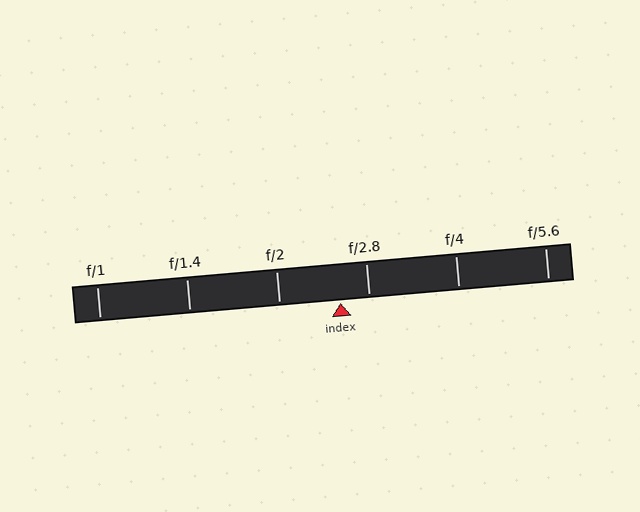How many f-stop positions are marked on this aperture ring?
There are 6 f-stop positions marked.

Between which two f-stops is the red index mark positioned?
The index mark is between f/2 and f/2.8.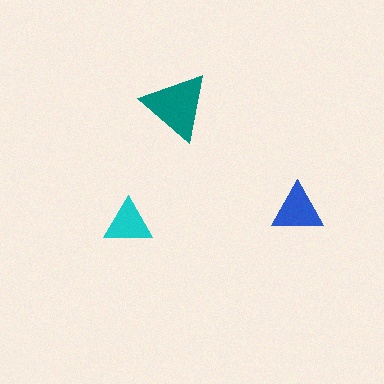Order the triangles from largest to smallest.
the teal one, the blue one, the cyan one.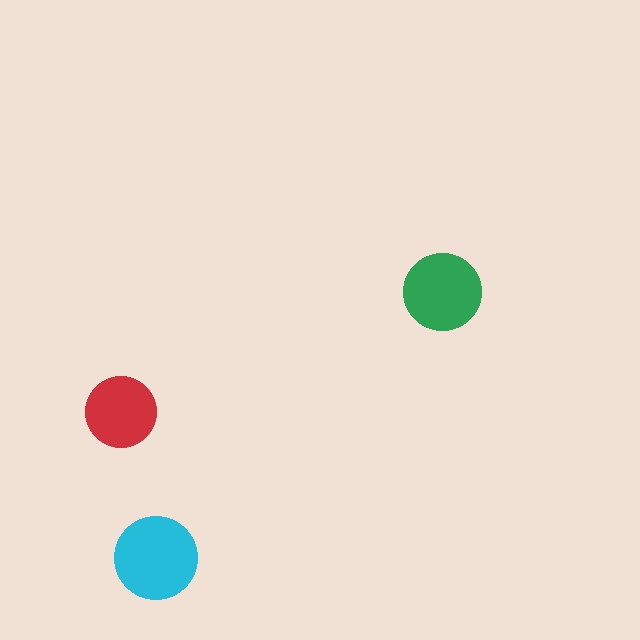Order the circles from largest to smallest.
the cyan one, the green one, the red one.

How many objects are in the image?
There are 3 objects in the image.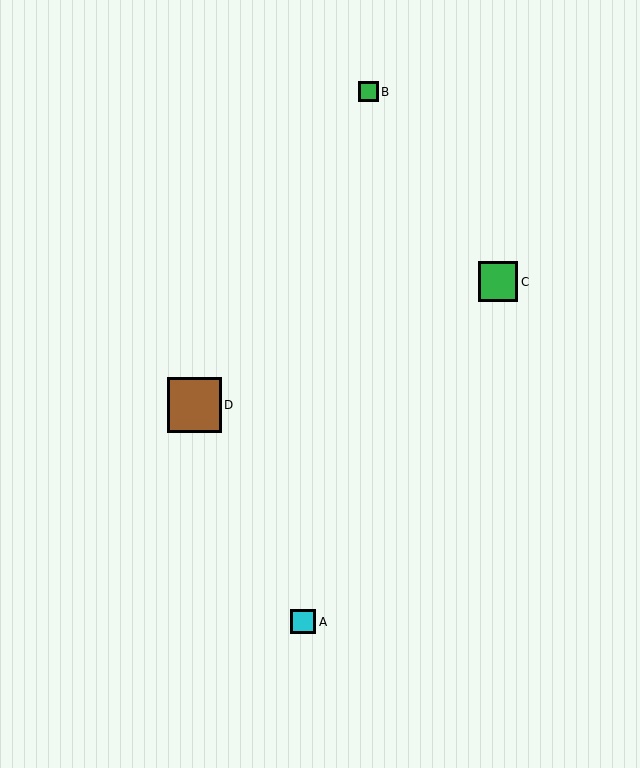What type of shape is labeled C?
Shape C is a green square.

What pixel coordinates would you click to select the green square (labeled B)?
Click at (368, 92) to select the green square B.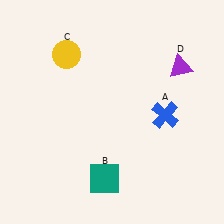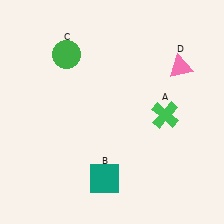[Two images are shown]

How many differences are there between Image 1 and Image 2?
There are 3 differences between the two images.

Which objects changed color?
A changed from blue to green. C changed from yellow to green. D changed from purple to pink.